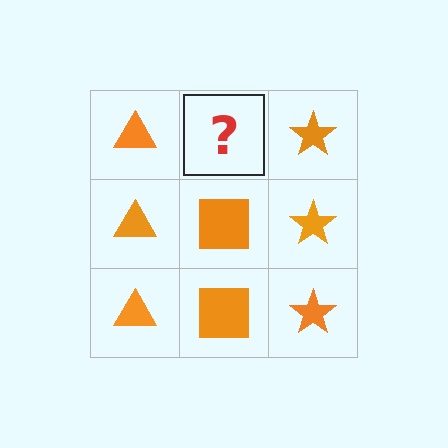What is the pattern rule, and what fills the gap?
The rule is that each column has a consistent shape. The gap should be filled with an orange square.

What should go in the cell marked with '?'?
The missing cell should contain an orange square.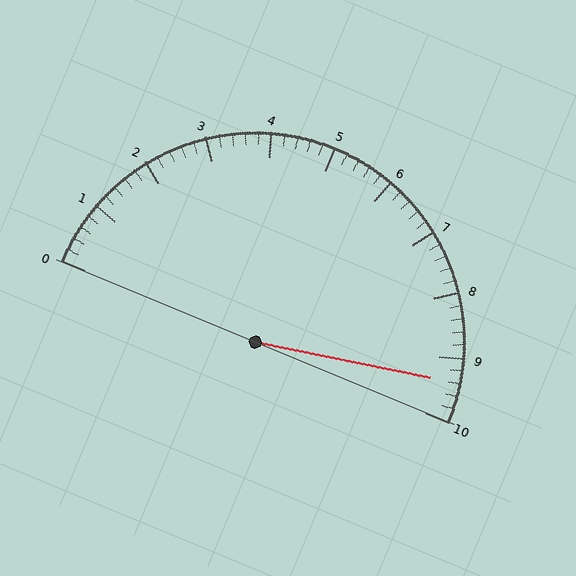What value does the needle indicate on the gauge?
The needle indicates approximately 9.4.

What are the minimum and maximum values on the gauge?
The gauge ranges from 0 to 10.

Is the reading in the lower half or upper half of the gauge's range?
The reading is in the upper half of the range (0 to 10).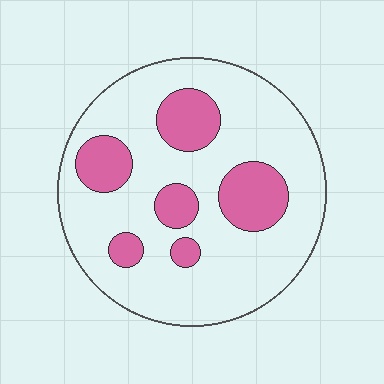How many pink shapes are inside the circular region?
6.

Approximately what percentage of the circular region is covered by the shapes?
Approximately 25%.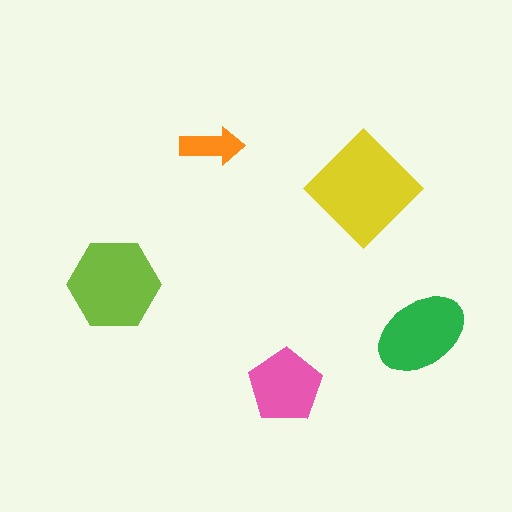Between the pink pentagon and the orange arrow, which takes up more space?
The pink pentagon.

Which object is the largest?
The yellow diamond.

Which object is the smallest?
The orange arrow.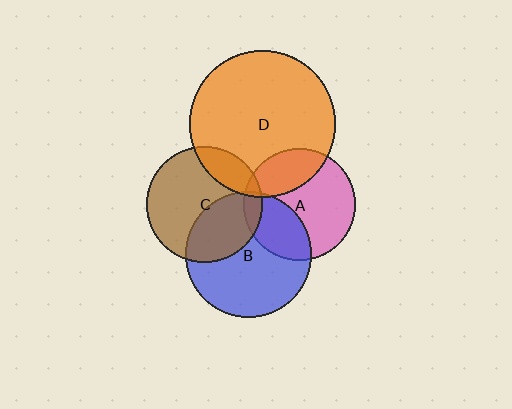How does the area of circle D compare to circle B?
Approximately 1.4 times.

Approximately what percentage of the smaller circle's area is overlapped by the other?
Approximately 25%.